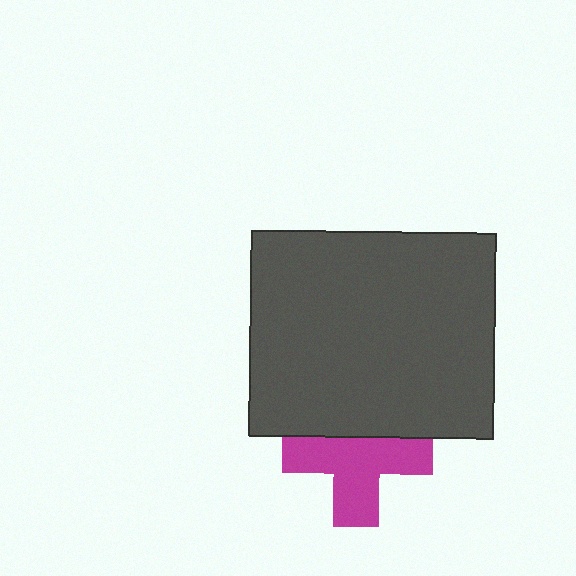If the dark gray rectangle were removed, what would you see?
You would see the complete magenta cross.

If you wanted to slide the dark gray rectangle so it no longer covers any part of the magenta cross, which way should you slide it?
Slide it up — that is the most direct way to separate the two shapes.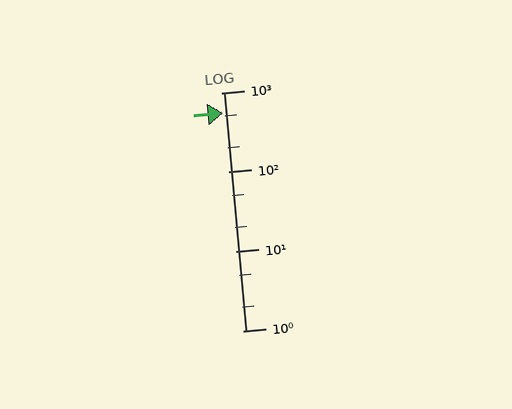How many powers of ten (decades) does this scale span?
The scale spans 3 decades, from 1 to 1000.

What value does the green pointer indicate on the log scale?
The pointer indicates approximately 550.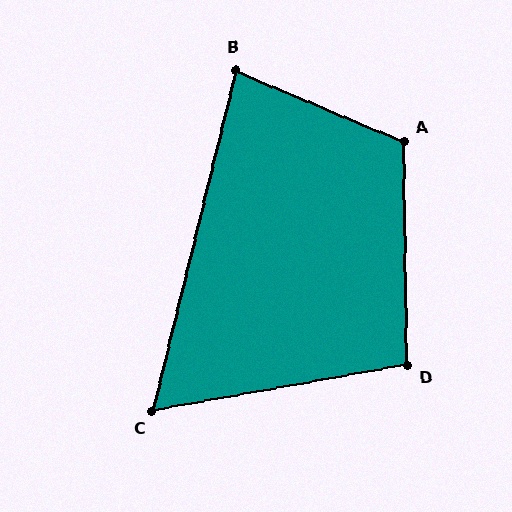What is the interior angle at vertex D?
Approximately 99 degrees (obtuse).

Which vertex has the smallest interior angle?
C, at approximately 66 degrees.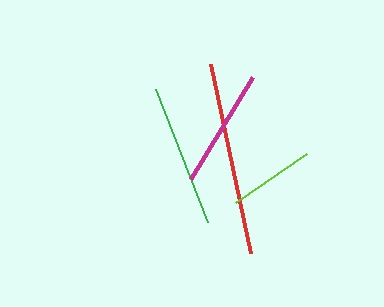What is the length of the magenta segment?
The magenta segment is approximately 120 pixels long.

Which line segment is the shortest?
The lime line is the shortest at approximately 87 pixels.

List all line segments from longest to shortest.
From longest to shortest: red, green, magenta, lime.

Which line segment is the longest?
The red line is the longest at approximately 193 pixels.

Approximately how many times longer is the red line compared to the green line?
The red line is approximately 1.4 times the length of the green line.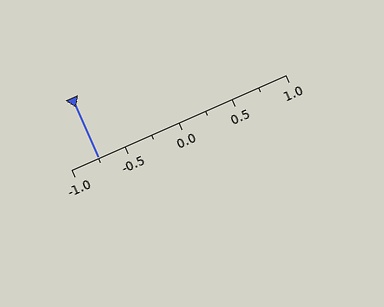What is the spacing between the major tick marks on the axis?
The major ticks are spaced 0.5 apart.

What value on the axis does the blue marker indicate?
The marker indicates approximately -0.75.